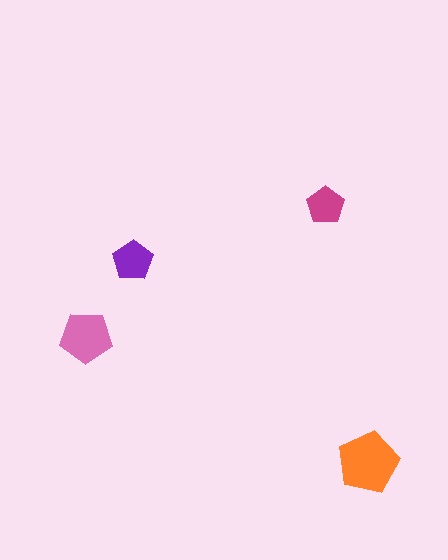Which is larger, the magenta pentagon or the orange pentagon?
The orange one.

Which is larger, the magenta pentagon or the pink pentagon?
The pink one.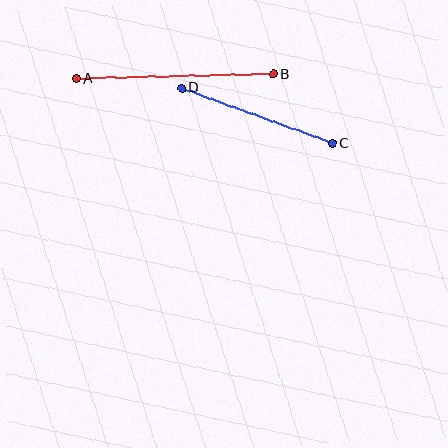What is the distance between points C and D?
The distance is approximately 161 pixels.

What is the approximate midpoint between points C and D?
The midpoint is at approximately (257, 116) pixels.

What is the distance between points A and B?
The distance is approximately 197 pixels.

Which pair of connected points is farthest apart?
Points A and B are farthest apart.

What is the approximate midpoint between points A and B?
The midpoint is at approximately (175, 77) pixels.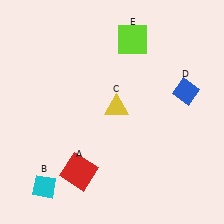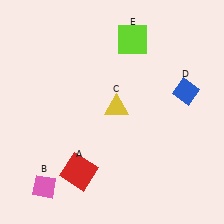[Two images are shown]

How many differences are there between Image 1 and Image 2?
There is 1 difference between the two images.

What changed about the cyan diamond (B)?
In Image 1, B is cyan. In Image 2, it changed to pink.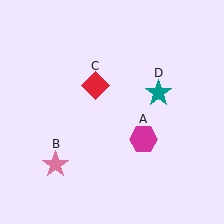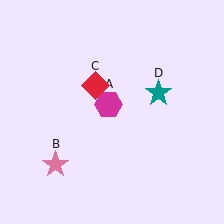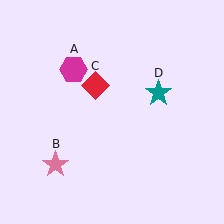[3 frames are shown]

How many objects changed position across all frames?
1 object changed position: magenta hexagon (object A).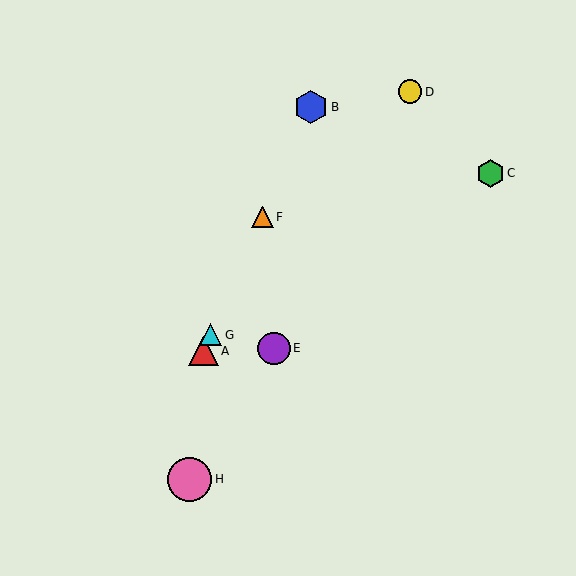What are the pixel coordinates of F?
Object F is at (262, 217).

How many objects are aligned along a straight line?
4 objects (A, B, F, G) are aligned along a straight line.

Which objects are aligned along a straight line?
Objects A, B, F, G are aligned along a straight line.